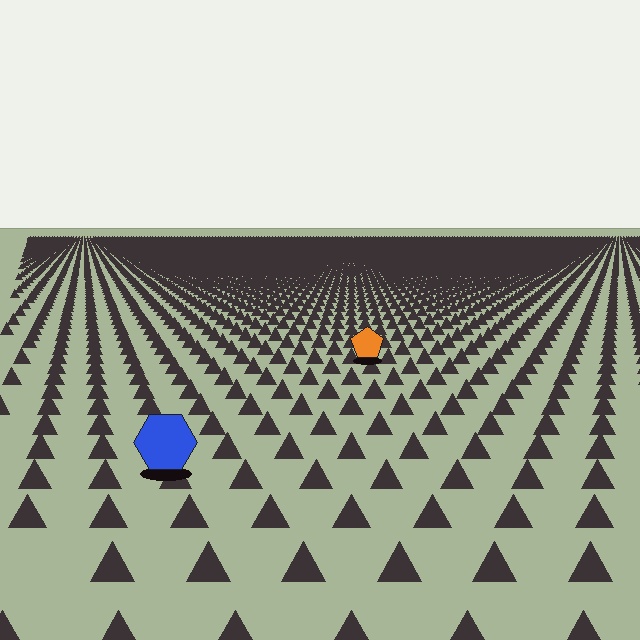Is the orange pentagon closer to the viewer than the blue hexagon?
No. The blue hexagon is closer — you can tell from the texture gradient: the ground texture is coarser near it.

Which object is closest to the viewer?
The blue hexagon is closest. The texture marks near it are larger and more spread out.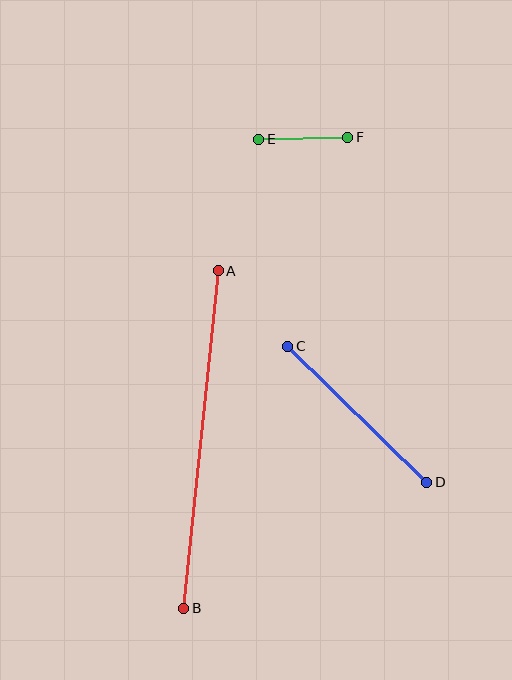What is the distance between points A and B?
The distance is approximately 340 pixels.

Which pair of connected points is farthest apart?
Points A and B are farthest apart.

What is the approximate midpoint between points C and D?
The midpoint is at approximately (357, 414) pixels.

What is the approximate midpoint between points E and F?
The midpoint is at approximately (303, 138) pixels.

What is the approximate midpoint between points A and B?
The midpoint is at approximately (201, 439) pixels.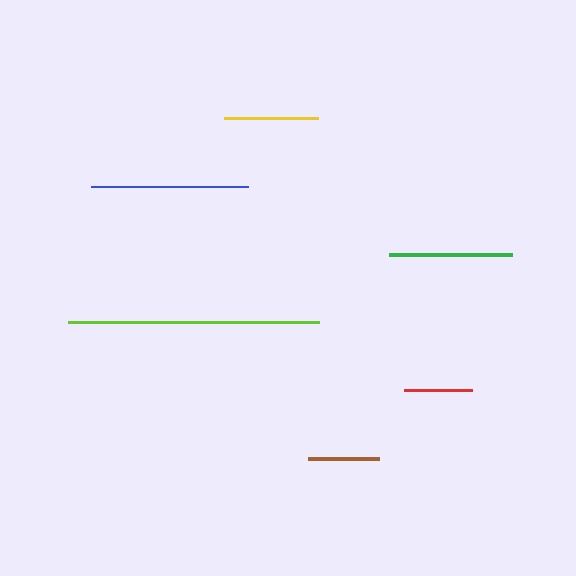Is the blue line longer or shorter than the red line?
The blue line is longer than the red line.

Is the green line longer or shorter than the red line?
The green line is longer than the red line.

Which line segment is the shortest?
The red line is the shortest at approximately 68 pixels.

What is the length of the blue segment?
The blue segment is approximately 157 pixels long.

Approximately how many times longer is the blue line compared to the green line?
The blue line is approximately 1.3 times the length of the green line.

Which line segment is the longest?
The lime line is the longest at approximately 251 pixels.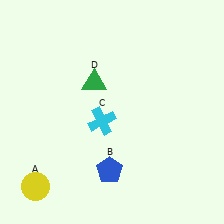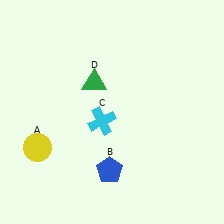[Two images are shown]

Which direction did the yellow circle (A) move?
The yellow circle (A) moved up.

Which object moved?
The yellow circle (A) moved up.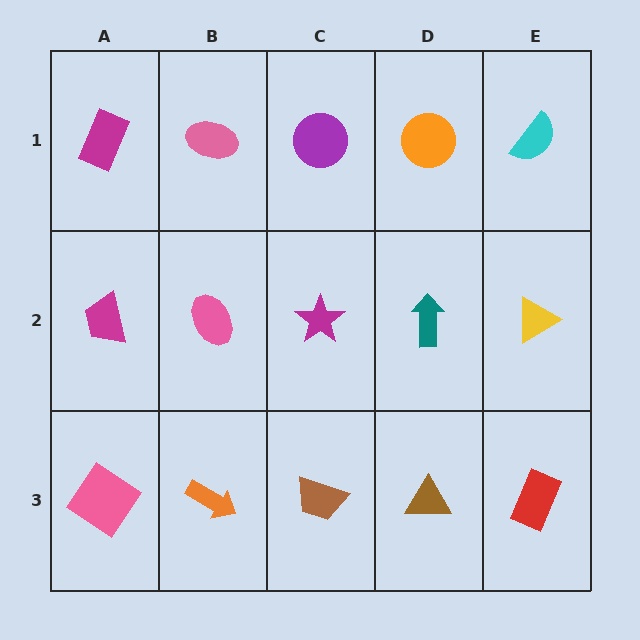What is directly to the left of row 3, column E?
A brown triangle.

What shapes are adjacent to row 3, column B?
A pink ellipse (row 2, column B), a pink diamond (row 3, column A), a brown trapezoid (row 3, column C).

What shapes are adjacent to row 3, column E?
A yellow triangle (row 2, column E), a brown triangle (row 3, column D).